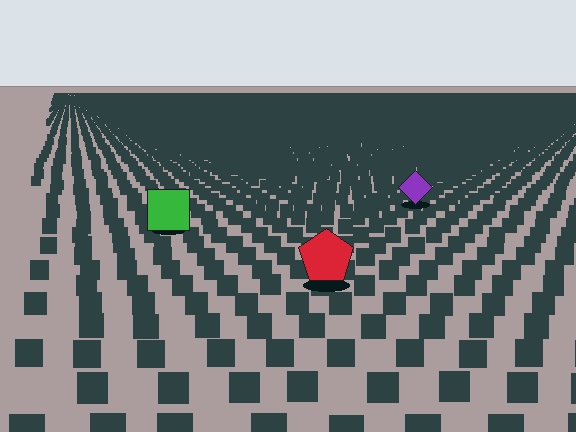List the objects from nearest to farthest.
From nearest to farthest: the red pentagon, the green square, the purple diamond.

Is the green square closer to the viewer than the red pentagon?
No. The red pentagon is closer — you can tell from the texture gradient: the ground texture is coarser near it.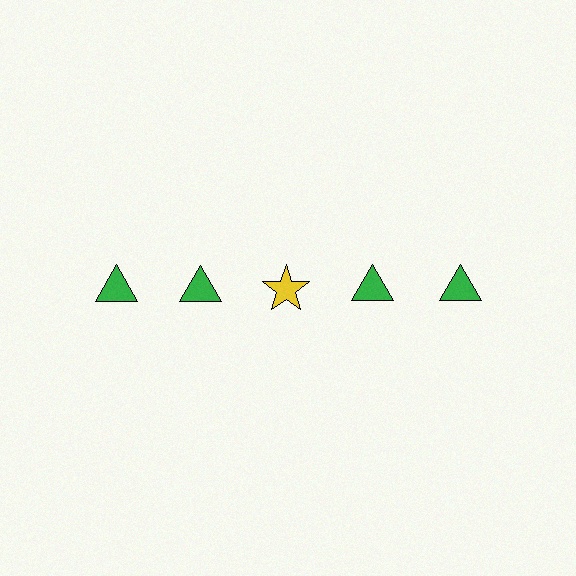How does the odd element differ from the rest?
It differs in both color (yellow instead of green) and shape (star instead of triangle).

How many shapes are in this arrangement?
There are 5 shapes arranged in a grid pattern.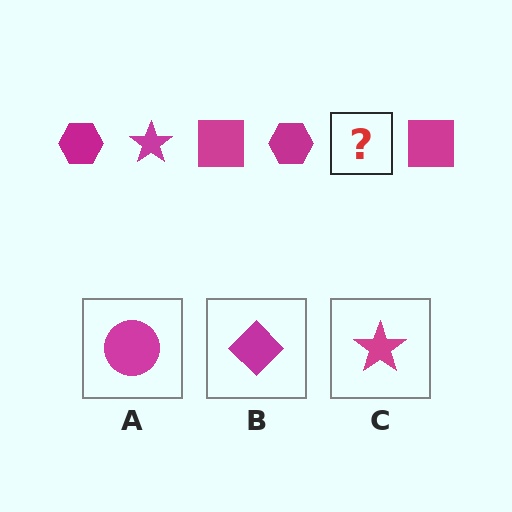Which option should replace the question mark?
Option C.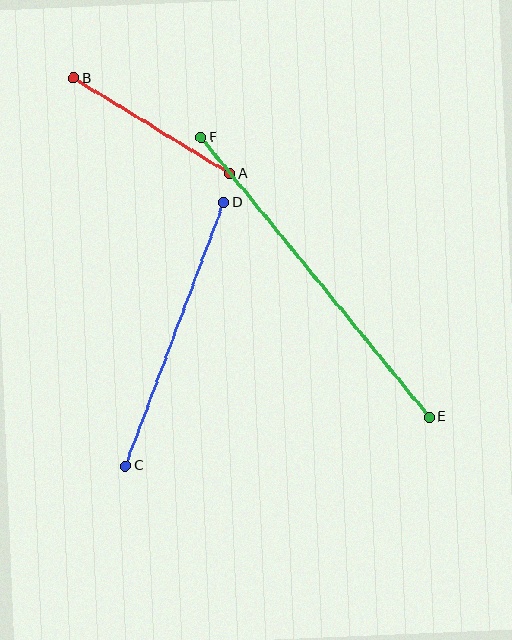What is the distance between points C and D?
The distance is approximately 281 pixels.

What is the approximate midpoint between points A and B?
The midpoint is at approximately (152, 126) pixels.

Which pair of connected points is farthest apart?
Points E and F are farthest apart.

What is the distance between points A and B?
The distance is approximately 183 pixels.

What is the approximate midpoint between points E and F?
The midpoint is at approximately (315, 277) pixels.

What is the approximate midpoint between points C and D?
The midpoint is at approximately (175, 334) pixels.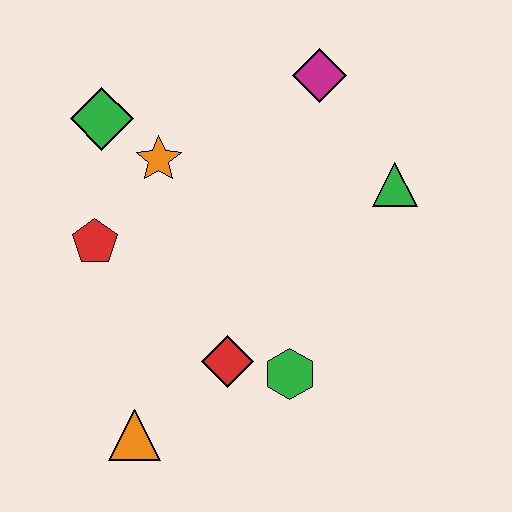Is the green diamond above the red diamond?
Yes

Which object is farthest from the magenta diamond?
The orange triangle is farthest from the magenta diamond.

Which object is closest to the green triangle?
The magenta diamond is closest to the green triangle.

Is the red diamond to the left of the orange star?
No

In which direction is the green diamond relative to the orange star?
The green diamond is to the left of the orange star.